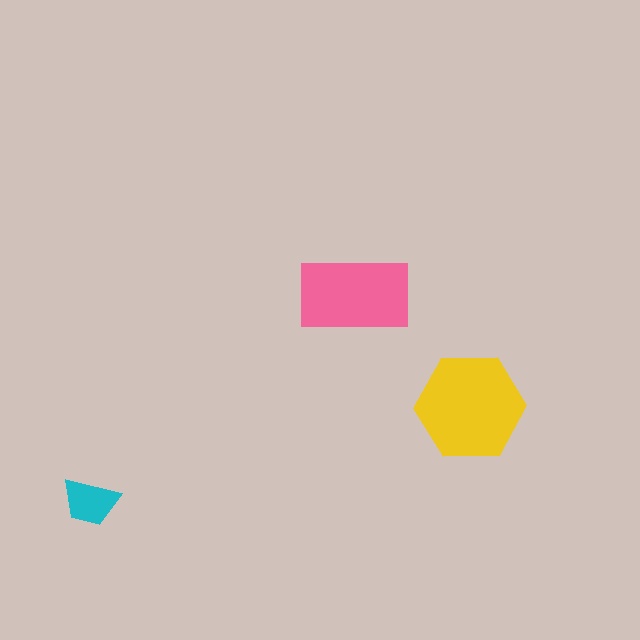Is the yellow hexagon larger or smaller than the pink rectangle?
Larger.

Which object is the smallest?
The cyan trapezoid.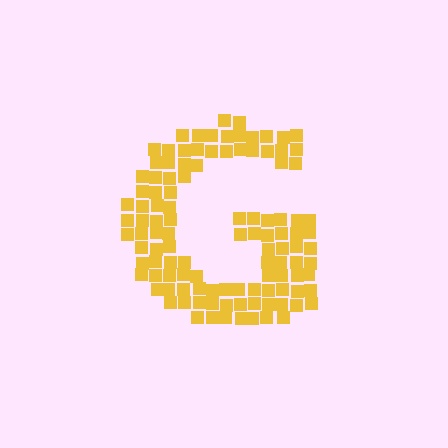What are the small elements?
The small elements are squares.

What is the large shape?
The large shape is the letter G.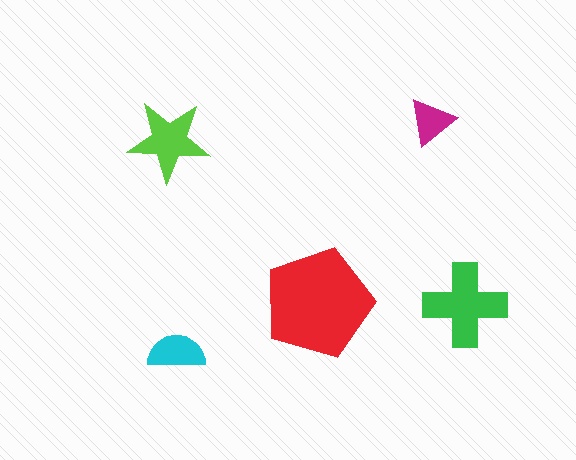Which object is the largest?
The red pentagon.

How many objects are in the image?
There are 5 objects in the image.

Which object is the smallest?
The magenta triangle.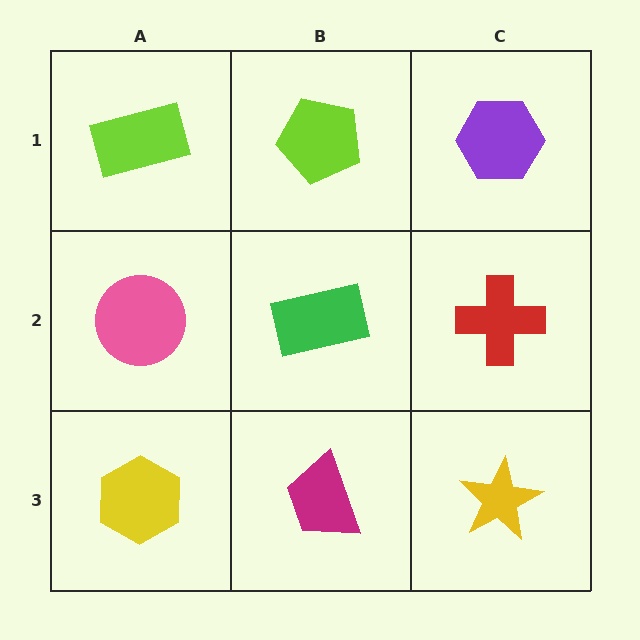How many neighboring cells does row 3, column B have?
3.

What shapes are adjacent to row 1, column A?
A pink circle (row 2, column A), a lime pentagon (row 1, column B).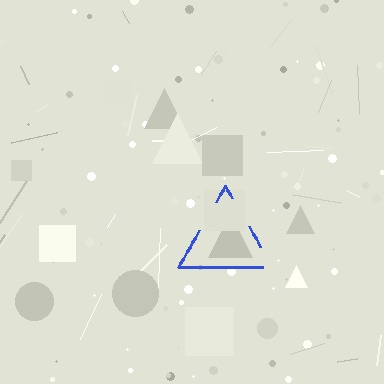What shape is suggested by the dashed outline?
The dashed outline suggests a triangle.